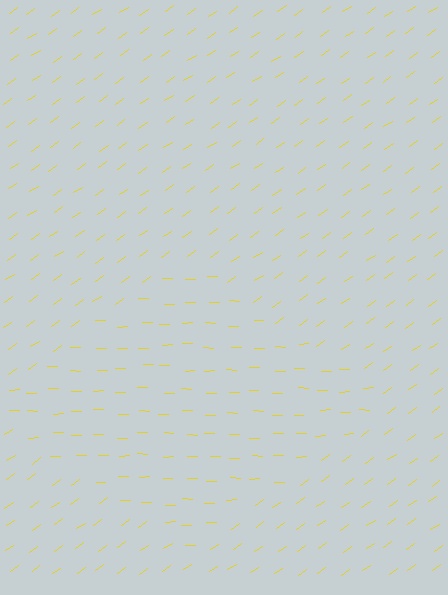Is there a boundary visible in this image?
Yes, there is a texture boundary formed by a change in line orientation.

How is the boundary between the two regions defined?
The boundary is defined purely by a change in line orientation (approximately 35 degrees difference). All lines are the same color and thickness.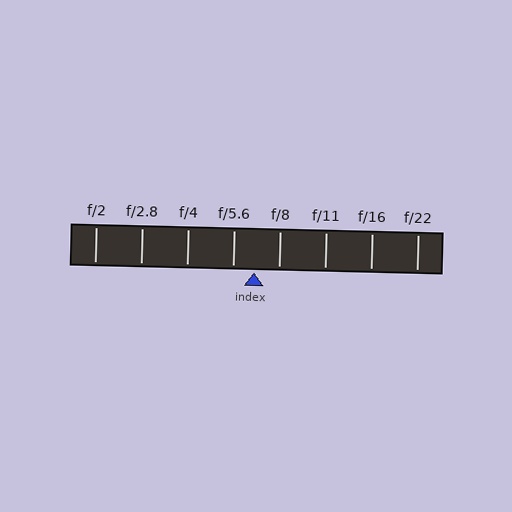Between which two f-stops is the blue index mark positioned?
The index mark is between f/5.6 and f/8.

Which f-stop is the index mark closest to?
The index mark is closest to f/5.6.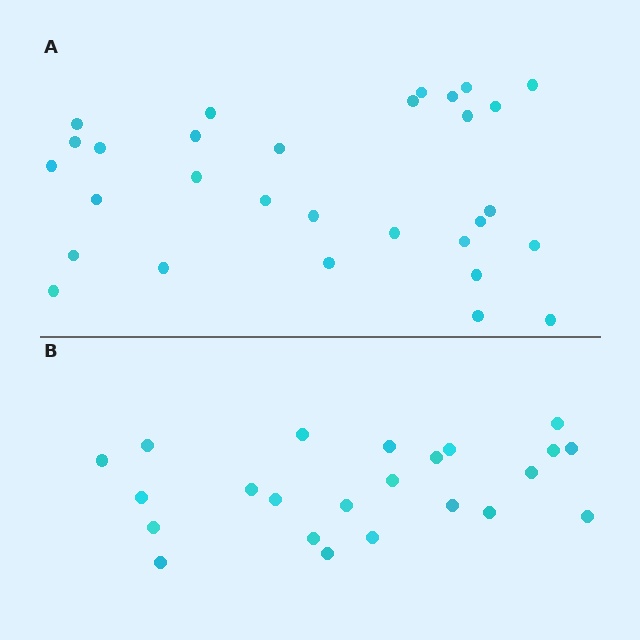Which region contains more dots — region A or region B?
Region A (the top region) has more dots.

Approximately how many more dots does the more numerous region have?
Region A has roughly 8 or so more dots than region B.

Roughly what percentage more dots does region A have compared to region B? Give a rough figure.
About 30% more.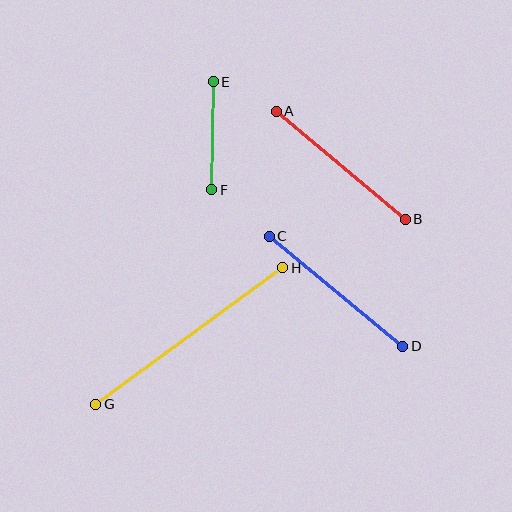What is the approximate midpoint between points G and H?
The midpoint is at approximately (189, 336) pixels.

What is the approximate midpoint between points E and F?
The midpoint is at approximately (213, 136) pixels.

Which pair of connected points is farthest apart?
Points G and H are farthest apart.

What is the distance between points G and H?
The distance is approximately 232 pixels.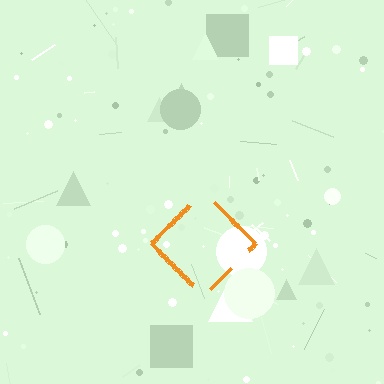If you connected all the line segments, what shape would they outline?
They would outline a diamond.